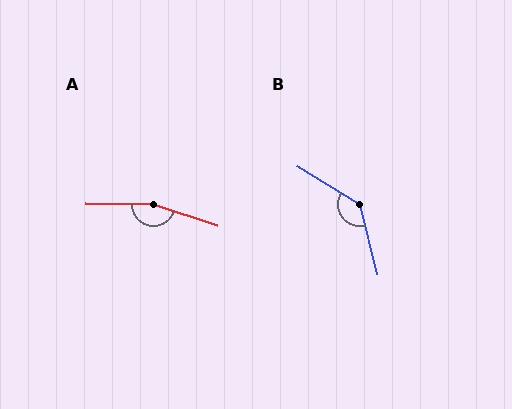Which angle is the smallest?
B, at approximately 136 degrees.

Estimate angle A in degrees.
Approximately 163 degrees.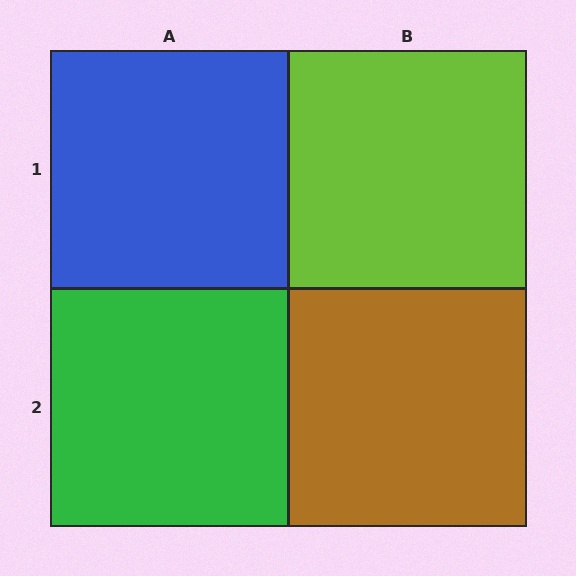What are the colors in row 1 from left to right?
Blue, lime.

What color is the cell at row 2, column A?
Green.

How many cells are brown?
1 cell is brown.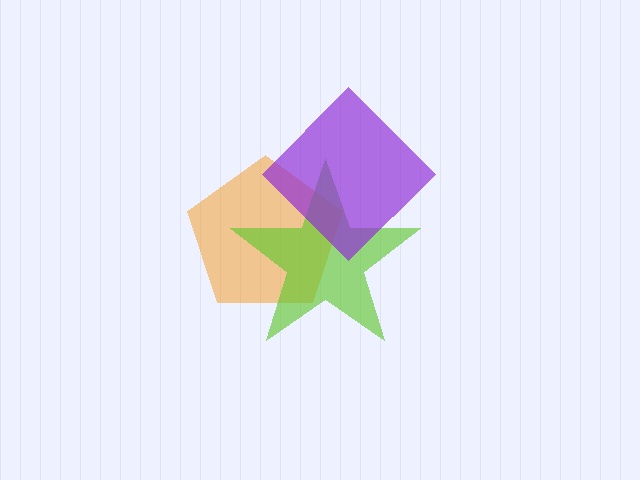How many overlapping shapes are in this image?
There are 3 overlapping shapes in the image.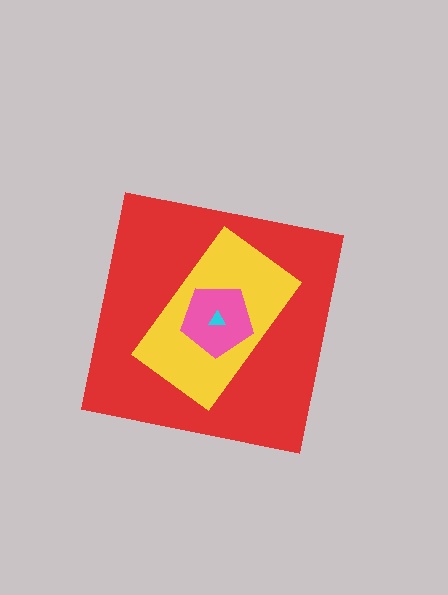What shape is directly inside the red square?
The yellow rectangle.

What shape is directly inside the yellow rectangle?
The pink pentagon.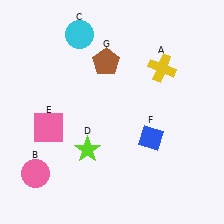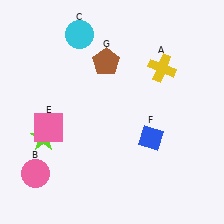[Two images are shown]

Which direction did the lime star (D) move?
The lime star (D) moved left.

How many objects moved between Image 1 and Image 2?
1 object moved between the two images.